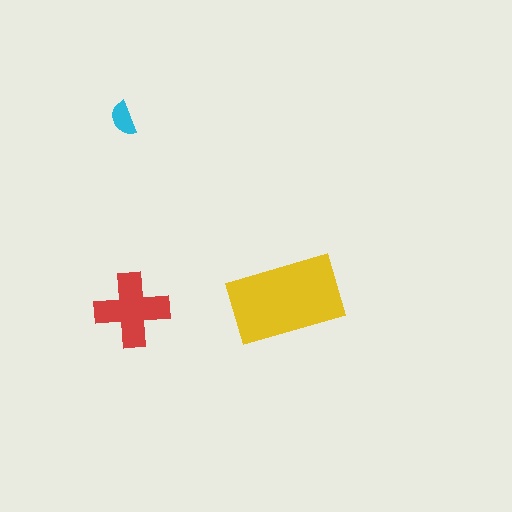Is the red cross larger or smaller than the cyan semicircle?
Larger.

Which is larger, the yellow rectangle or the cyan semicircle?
The yellow rectangle.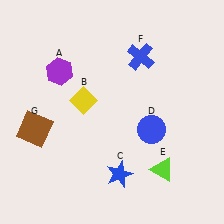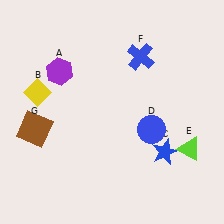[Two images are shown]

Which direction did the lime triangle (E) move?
The lime triangle (E) moved right.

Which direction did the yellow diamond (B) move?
The yellow diamond (B) moved left.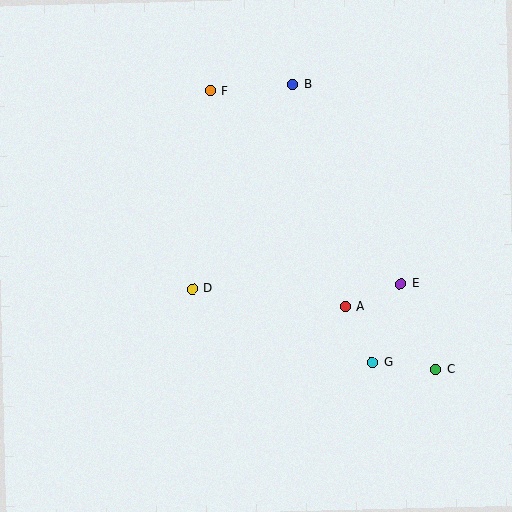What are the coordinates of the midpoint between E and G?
The midpoint between E and G is at (387, 323).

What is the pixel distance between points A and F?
The distance between A and F is 255 pixels.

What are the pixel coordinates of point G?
Point G is at (373, 363).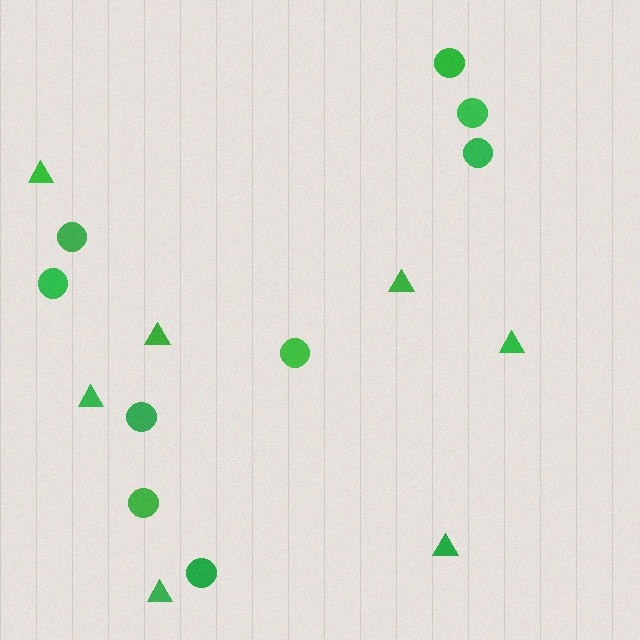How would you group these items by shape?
There are 2 groups: one group of triangles (7) and one group of circles (9).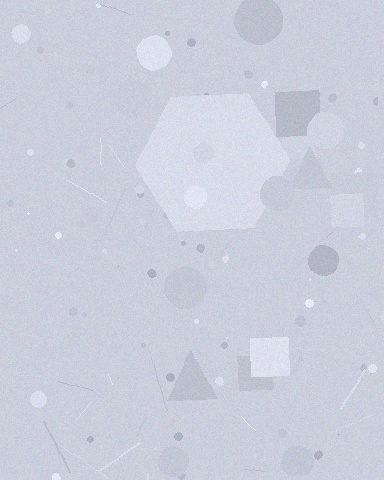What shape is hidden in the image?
A hexagon is hidden in the image.